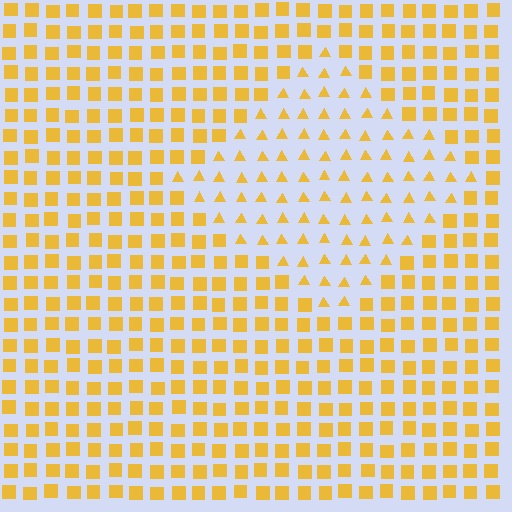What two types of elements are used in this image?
The image uses triangles inside the diamond region and squares outside it.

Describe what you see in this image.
The image is filled with small yellow elements arranged in a uniform grid. A diamond-shaped region contains triangles, while the surrounding area contains squares. The boundary is defined purely by the change in element shape.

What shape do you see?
I see a diamond.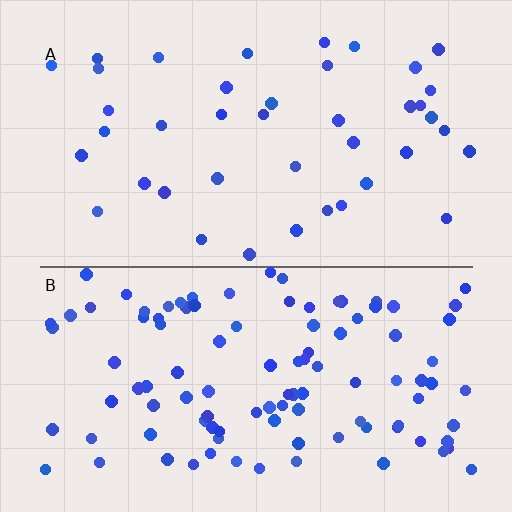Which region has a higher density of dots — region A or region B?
B (the bottom).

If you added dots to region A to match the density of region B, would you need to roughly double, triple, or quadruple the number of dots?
Approximately triple.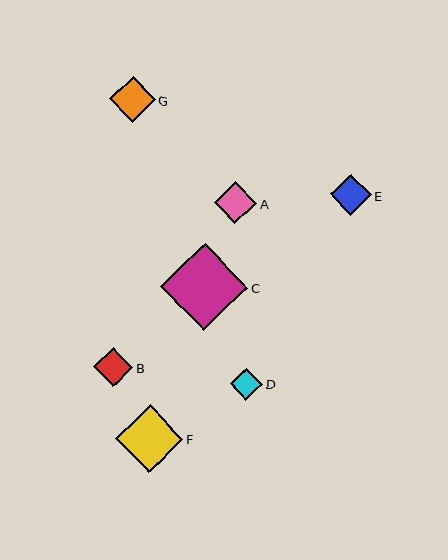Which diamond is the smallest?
Diamond D is the smallest with a size of approximately 32 pixels.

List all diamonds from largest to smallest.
From largest to smallest: C, F, G, A, E, B, D.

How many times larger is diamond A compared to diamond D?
Diamond A is approximately 1.3 times the size of diamond D.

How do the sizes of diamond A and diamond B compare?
Diamond A and diamond B are approximately the same size.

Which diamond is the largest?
Diamond C is the largest with a size of approximately 88 pixels.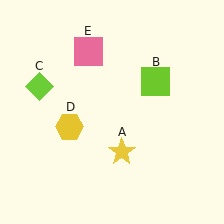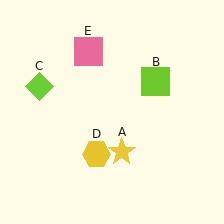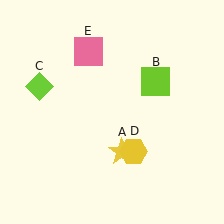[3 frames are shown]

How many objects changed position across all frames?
1 object changed position: yellow hexagon (object D).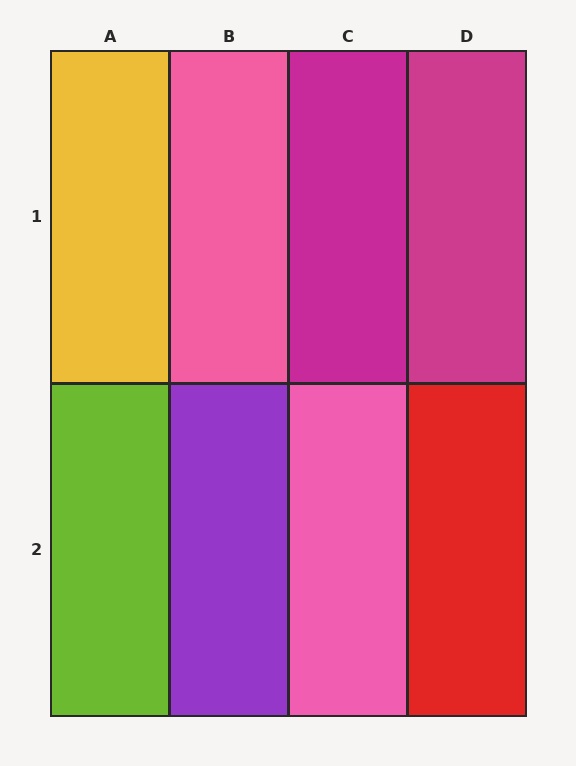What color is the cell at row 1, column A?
Yellow.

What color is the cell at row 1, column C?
Magenta.